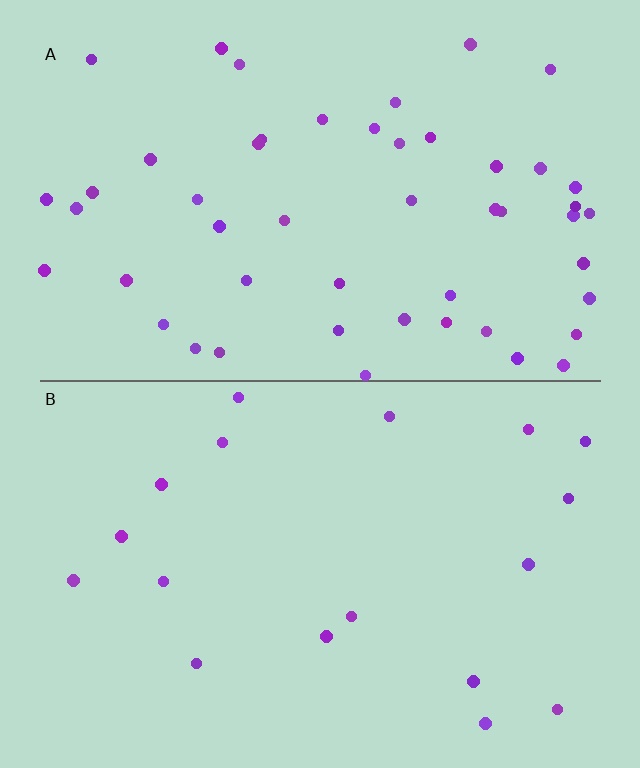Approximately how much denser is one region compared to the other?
Approximately 2.8× — region A over region B.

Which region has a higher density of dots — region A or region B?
A (the top).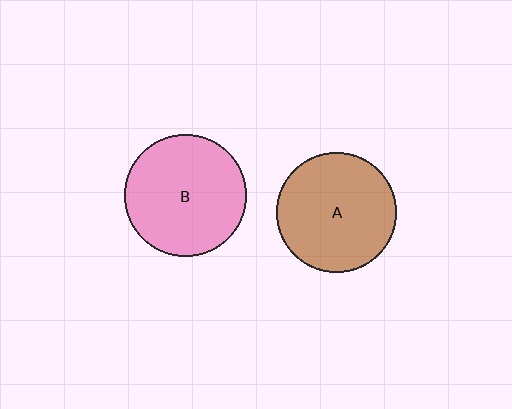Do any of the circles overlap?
No, none of the circles overlap.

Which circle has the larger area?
Circle B (pink).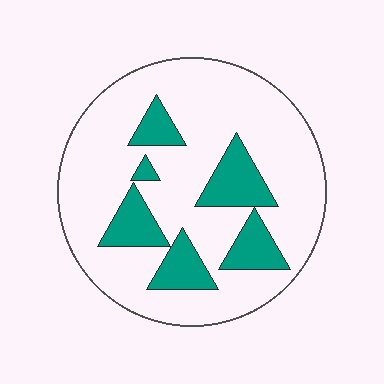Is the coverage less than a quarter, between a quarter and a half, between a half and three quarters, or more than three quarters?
Less than a quarter.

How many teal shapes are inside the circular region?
6.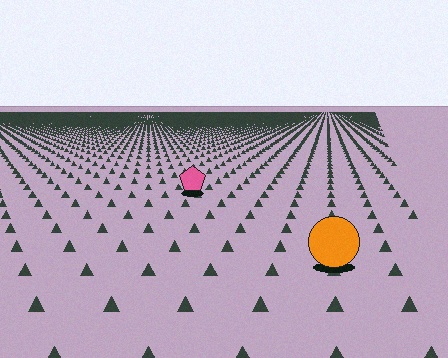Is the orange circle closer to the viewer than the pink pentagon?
Yes. The orange circle is closer — you can tell from the texture gradient: the ground texture is coarser near it.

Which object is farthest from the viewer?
The pink pentagon is farthest from the viewer. It appears smaller and the ground texture around it is denser.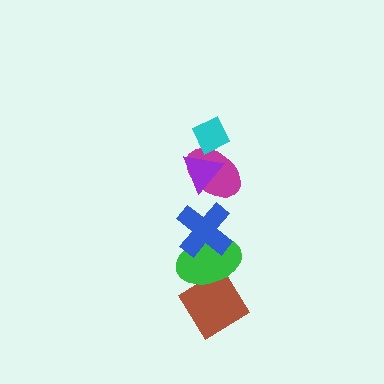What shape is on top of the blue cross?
The magenta ellipse is on top of the blue cross.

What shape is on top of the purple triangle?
The cyan diamond is on top of the purple triangle.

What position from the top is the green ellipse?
The green ellipse is 5th from the top.